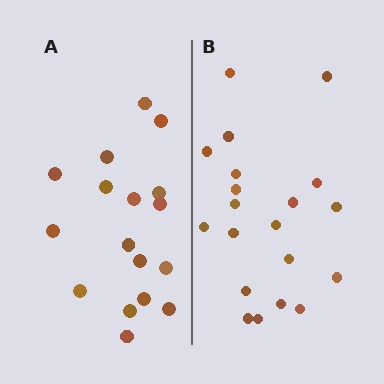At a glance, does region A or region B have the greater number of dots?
Region B (the right region) has more dots.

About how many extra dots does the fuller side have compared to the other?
Region B has just a few more — roughly 2 or 3 more dots than region A.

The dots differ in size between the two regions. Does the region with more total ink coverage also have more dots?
No. Region A has more total ink coverage because its dots are larger, but region B actually contains more individual dots. Total area can be misleading — the number of items is what matters here.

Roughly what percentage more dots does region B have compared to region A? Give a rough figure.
About 20% more.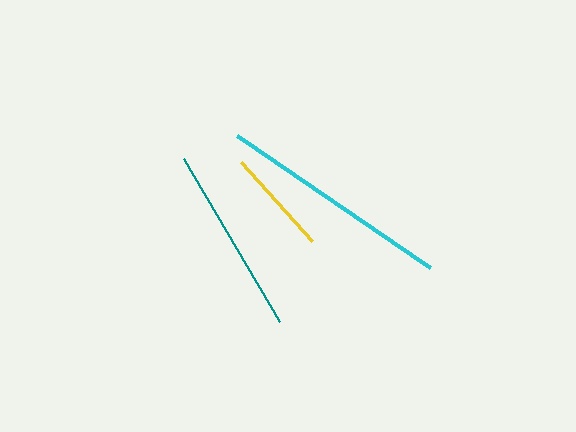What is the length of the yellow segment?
The yellow segment is approximately 106 pixels long.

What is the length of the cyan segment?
The cyan segment is approximately 234 pixels long.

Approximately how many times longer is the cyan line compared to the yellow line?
The cyan line is approximately 2.2 times the length of the yellow line.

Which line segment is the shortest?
The yellow line is the shortest at approximately 106 pixels.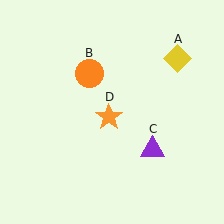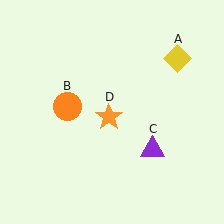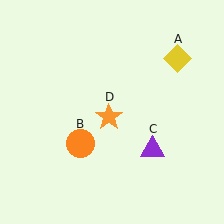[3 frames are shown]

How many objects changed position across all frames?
1 object changed position: orange circle (object B).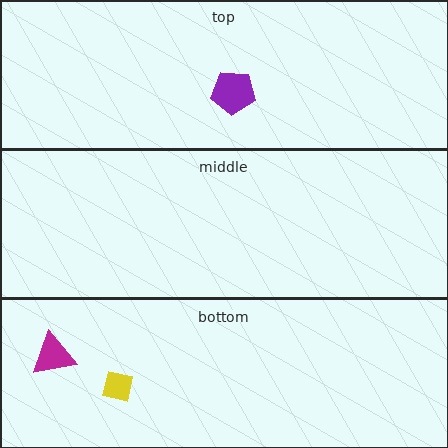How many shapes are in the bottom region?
2.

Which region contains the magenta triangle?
The bottom region.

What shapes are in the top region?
The purple pentagon.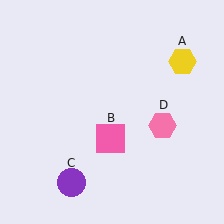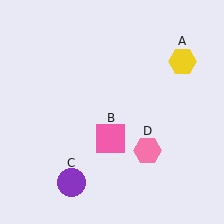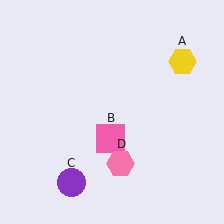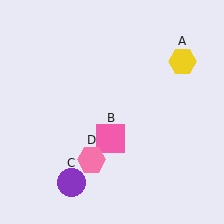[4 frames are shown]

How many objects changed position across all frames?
1 object changed position: pink hexagon (object D).